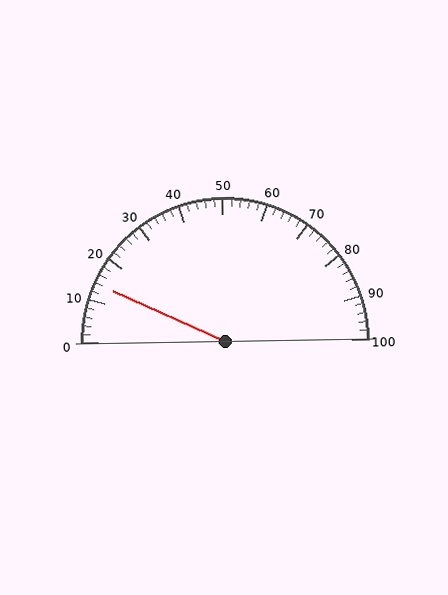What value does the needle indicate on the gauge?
The needle indicates approximately 14.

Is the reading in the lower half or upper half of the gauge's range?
The reading is in the lower half of the range (0 to 100).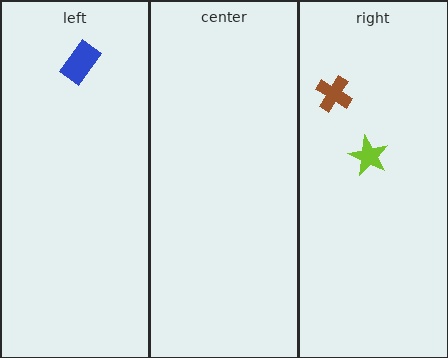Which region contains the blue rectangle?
The left region.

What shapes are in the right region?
The brown cross, the lime star.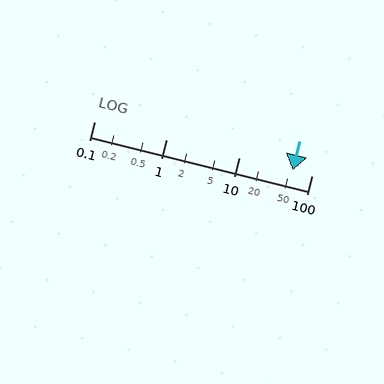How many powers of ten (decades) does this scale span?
The scale spans 3 decades, from 0.1 to 100.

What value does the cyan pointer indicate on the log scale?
The pointer indicates approximately 54.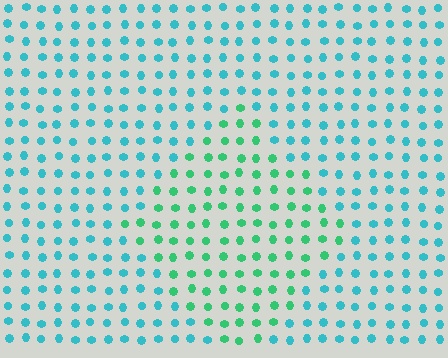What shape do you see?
I see a diamond.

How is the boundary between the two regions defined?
The boundary is defined purely by a slight shift in hue (about 39 degrees). Spacing, size, and orientation are identical on both sides.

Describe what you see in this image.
The image is filled with small cyan elements in a uniform arrangement. A diamond-shaped region is visible where the elements are tinted to a slightly different hue, forming a subtle color boundary.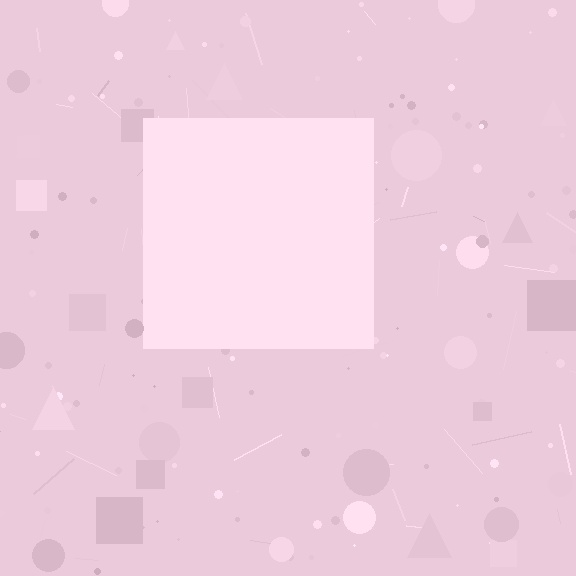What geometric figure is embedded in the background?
A square is embedded in the background.